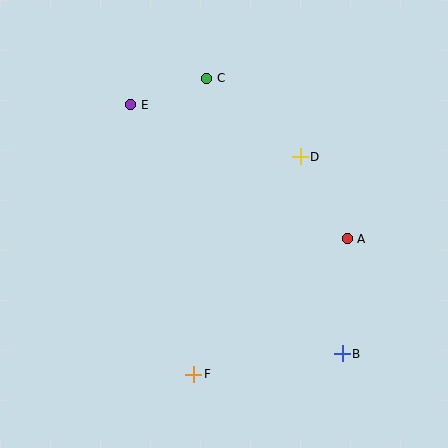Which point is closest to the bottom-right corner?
Point B is closest to the bottom-right corner.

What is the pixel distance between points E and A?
The distance between E and A is 254 pixels.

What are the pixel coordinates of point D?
Point D is at (300, 157).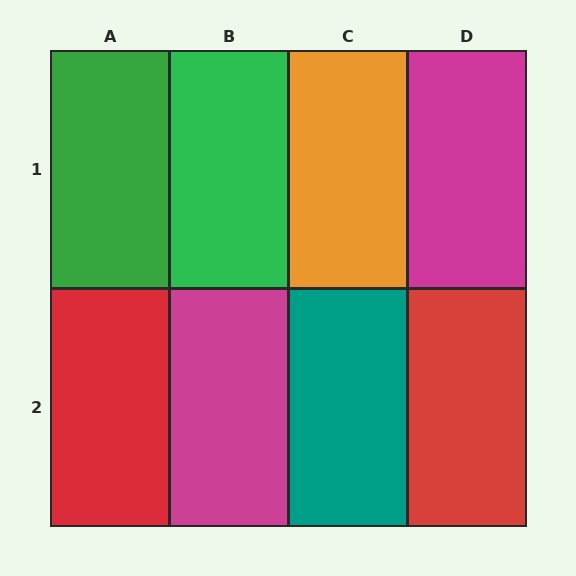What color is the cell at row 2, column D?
Red.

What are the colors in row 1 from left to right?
Green, green, orange, magenta.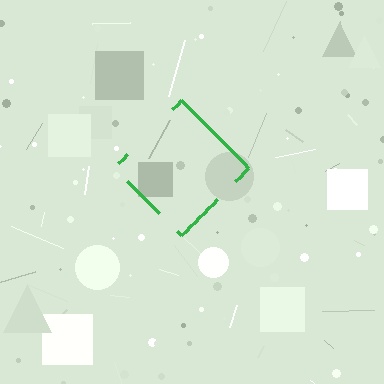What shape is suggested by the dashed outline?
The dashed outline suggests a diamond.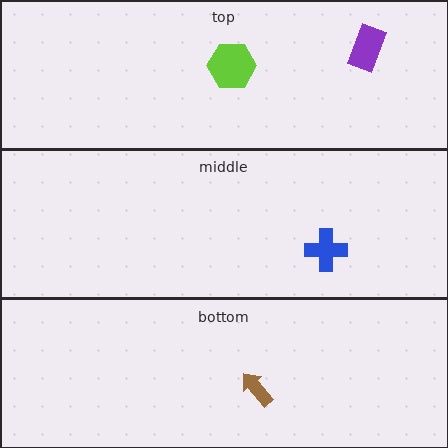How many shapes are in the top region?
2.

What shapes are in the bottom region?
The brown arrow.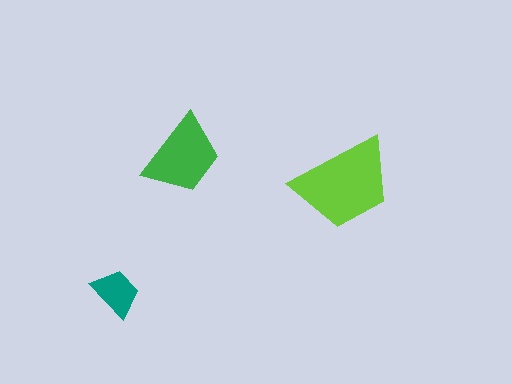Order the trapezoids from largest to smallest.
the lime one, the green one, the teal one.